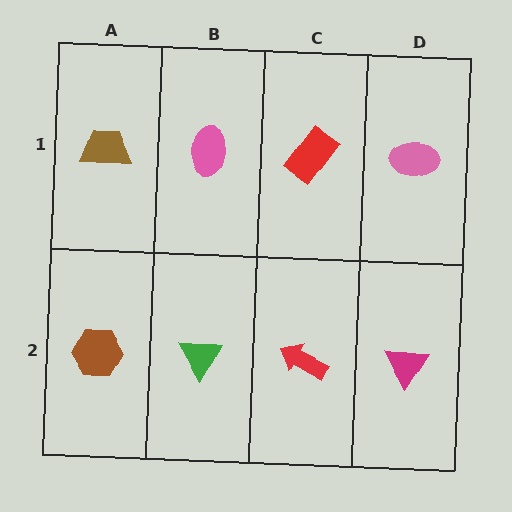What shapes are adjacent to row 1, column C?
A red arrow (row 2, column C), a pink ellipse (row 1, column B), a pink ellipse (row 1, column D).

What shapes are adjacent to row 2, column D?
A pink ellipse (row 1, column D), a red arrow (row 2, column C).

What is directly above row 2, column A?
A brown trapezoid.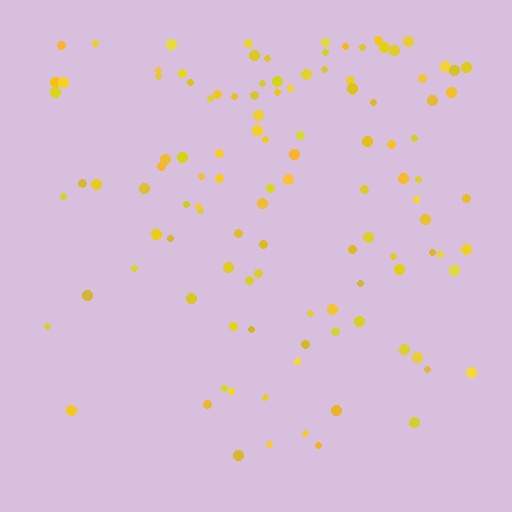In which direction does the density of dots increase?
From bottom to top, with the top side densest.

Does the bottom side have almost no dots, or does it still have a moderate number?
Still a moderate number, just noticeably fewer than the top.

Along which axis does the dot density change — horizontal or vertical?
Vertical.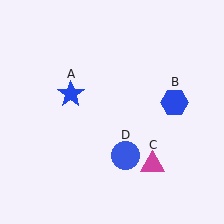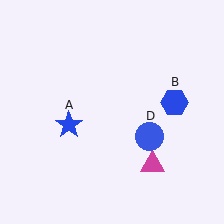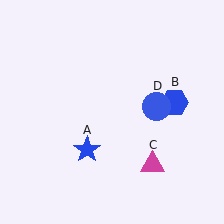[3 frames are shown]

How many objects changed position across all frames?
2 objects changed position: blue star (object A), blue circle (object D).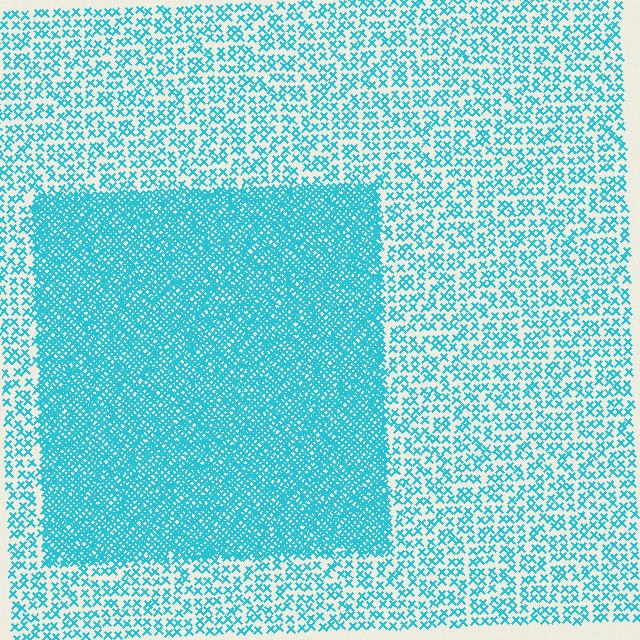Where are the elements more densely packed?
The elements are more densely packed inside the rectangle boundary.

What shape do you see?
I see a rectangle.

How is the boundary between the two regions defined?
The boundary is defined by a change in element density (approximately 2.7x ratio). All elements are the same color, size, and shape.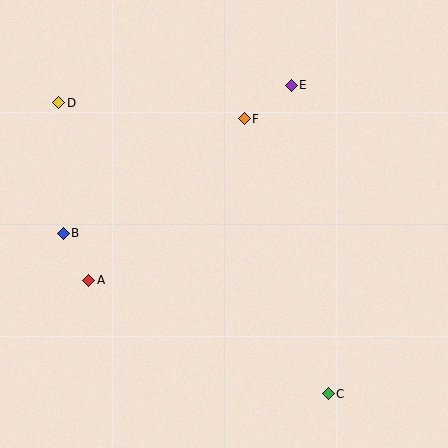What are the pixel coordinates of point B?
Point B is at (63, 233).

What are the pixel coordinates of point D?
Point D is at (59, 103).